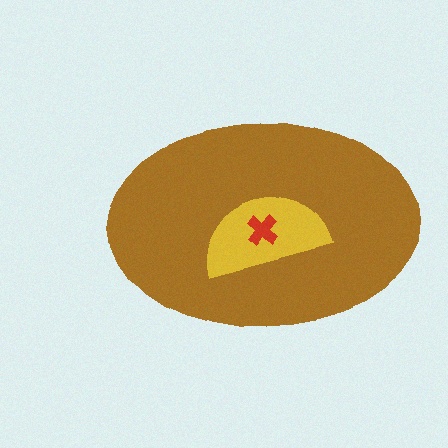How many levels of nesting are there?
3.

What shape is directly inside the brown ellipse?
The yellow semicircle.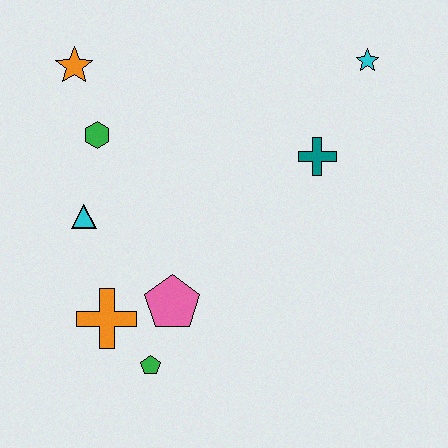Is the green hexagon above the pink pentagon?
Yes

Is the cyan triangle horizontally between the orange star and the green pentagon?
Yes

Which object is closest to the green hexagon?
The orange star is closest to the green hexagon.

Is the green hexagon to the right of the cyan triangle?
Yes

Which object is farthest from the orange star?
The green pentagon is farthest from the orange star.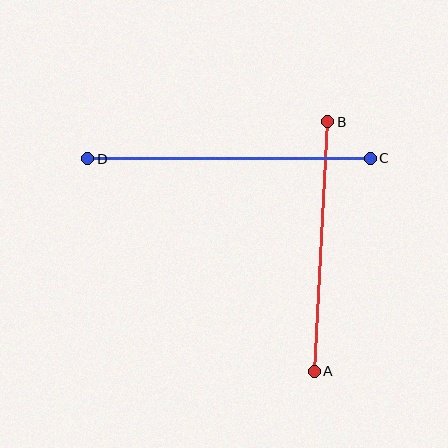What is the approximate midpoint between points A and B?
The midpoint is at approximately (321, 246) pixels.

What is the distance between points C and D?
The distance is approximately 282 pixels.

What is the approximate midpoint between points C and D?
The midpoint is at approximately (229, 158) pixels.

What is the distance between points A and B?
The distance is approximately 250 pixels.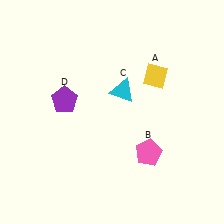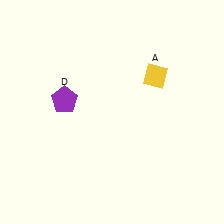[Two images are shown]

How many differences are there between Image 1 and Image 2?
There are 2 differences between the two images.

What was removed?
The pink pentagon (B), the cyan triangle (C) were removed in Image 2.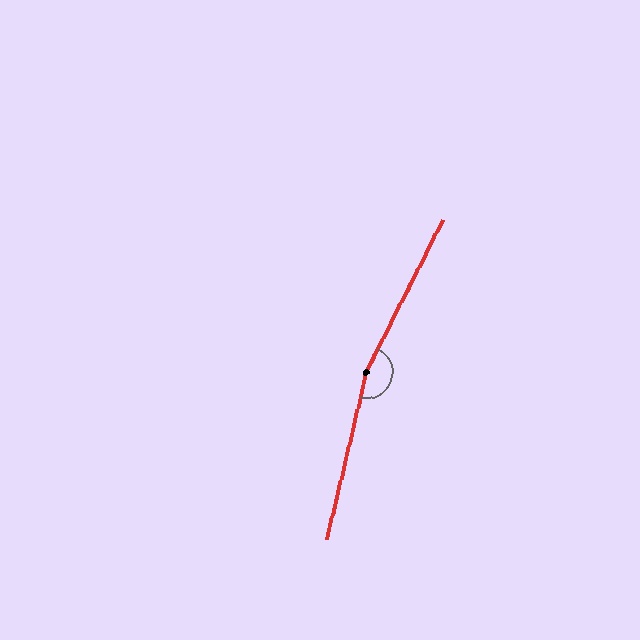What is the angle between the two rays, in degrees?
Approximately 167 degrees.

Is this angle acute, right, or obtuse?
It is obtuse.